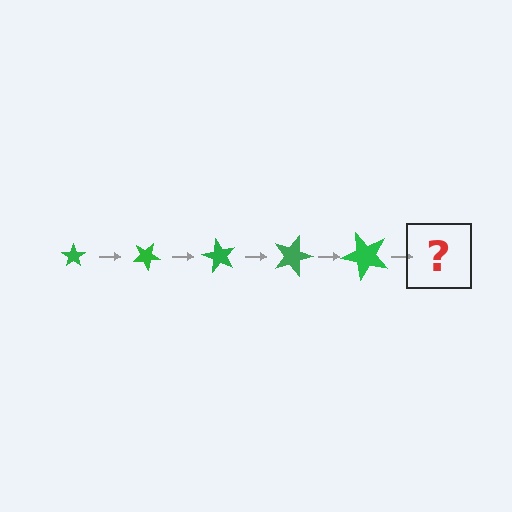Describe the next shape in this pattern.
It should be a star, larger than the previous one and rotated 150 degrees from the start.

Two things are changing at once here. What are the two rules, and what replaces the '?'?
The two rules are that the star grows larger each step and it rotates 30 degrees each step. The '?' should be a star, larger than the previous one and rotated 150 degrees from the start.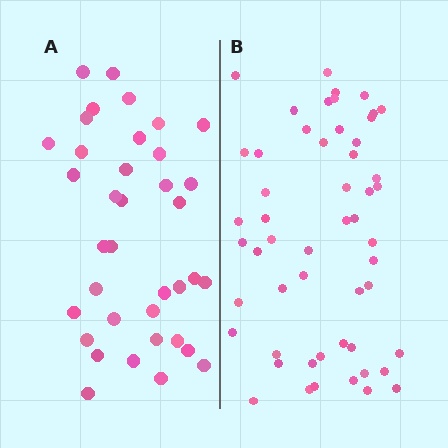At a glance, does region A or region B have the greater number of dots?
Region B (the right region) has more dots.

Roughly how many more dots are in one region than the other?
Region B has approximately 15 more dots than region A.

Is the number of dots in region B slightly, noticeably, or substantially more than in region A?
Region B has noticeably more, but not dramatically so. The ratio is roughly 1.4 to 1.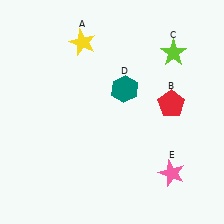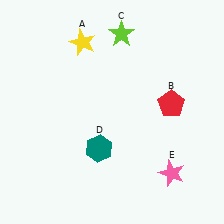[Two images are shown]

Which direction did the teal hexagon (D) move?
The teal hexagon (D) moved down.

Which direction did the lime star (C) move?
The lime star (C) moved left.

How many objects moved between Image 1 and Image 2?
2 objects moved between the two images.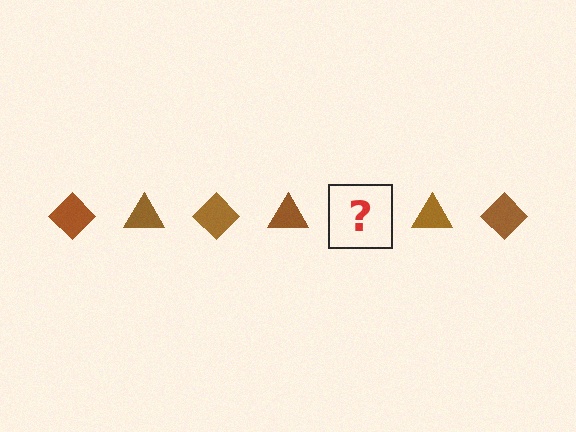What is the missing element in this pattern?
The missing element is a brown diamond.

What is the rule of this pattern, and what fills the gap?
The rule is that the pattern cycles through diamond, triangle shapes in brown. The gap should be filled with a brown diamond.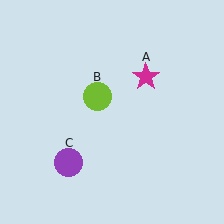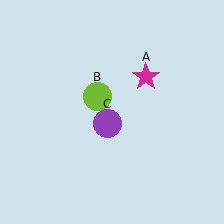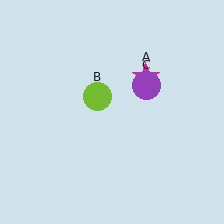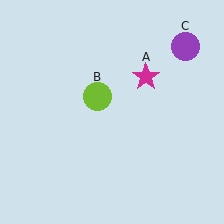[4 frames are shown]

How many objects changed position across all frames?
1 object changed position: purple circle (object C).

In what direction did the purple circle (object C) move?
The purple circle (object C) moved up and to the right.